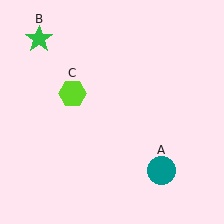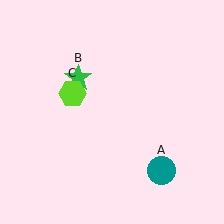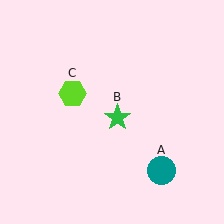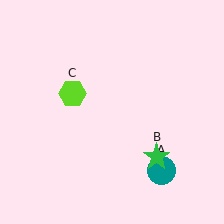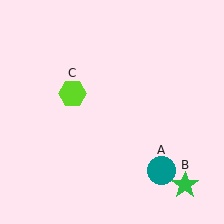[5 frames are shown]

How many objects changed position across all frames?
1 object changed position: green star (object B).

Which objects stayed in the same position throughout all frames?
Teal circle (object A) and lime hexagon (object C) remained stationary.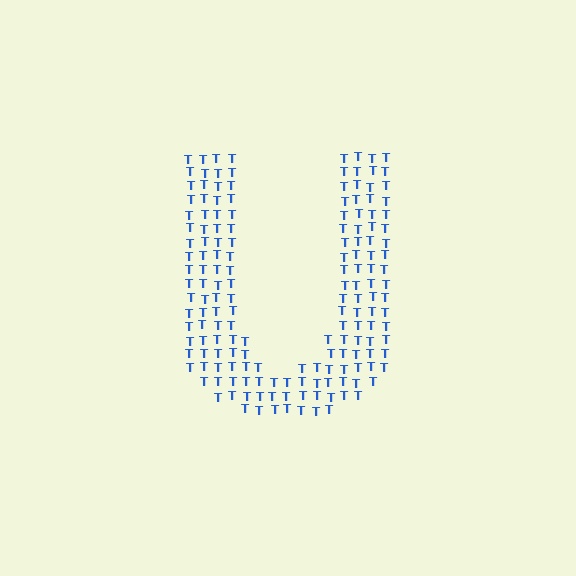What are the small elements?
The small elements are letter T's.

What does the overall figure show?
The overall figure shows the letter U.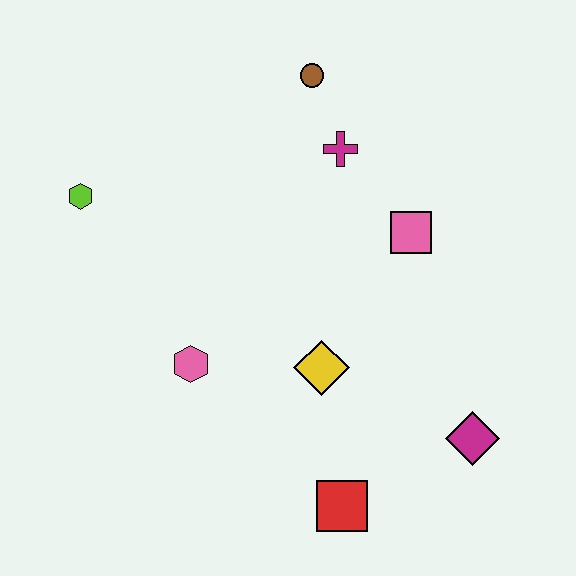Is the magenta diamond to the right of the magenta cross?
Yes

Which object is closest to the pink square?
The magenta cross is closest to the pink square.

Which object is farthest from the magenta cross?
The red square is farthest from the magenta cross.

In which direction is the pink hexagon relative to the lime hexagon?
The pink hexagon is below the lime hexagon.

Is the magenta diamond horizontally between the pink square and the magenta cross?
No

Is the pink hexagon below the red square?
No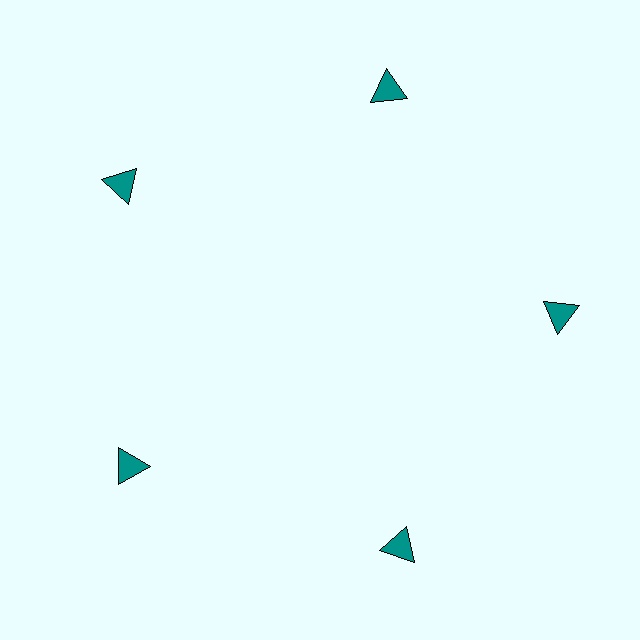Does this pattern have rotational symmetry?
Yes, this pattern has 5-fold rotational symmetry. It looks the same after rotating 72 degrees around the center.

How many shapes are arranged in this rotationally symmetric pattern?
There are 5 shapes, arranged in 5 groups of 1.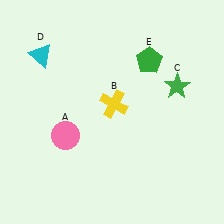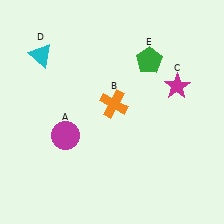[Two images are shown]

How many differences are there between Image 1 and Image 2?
There are 3 differences between the two images.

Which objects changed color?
A changed from pink to magenta. B changed from yellow to orange. C changed from green to magenta.